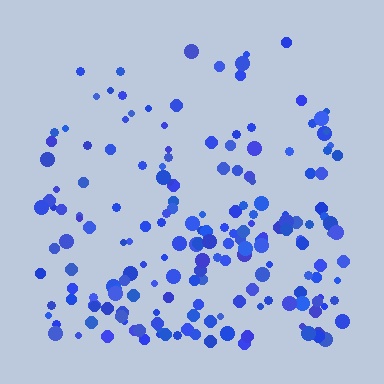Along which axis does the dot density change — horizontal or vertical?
Vertical.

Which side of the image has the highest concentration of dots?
The bottom.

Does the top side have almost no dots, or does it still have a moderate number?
Still a moderate number, just noticeably fewer than the bottom.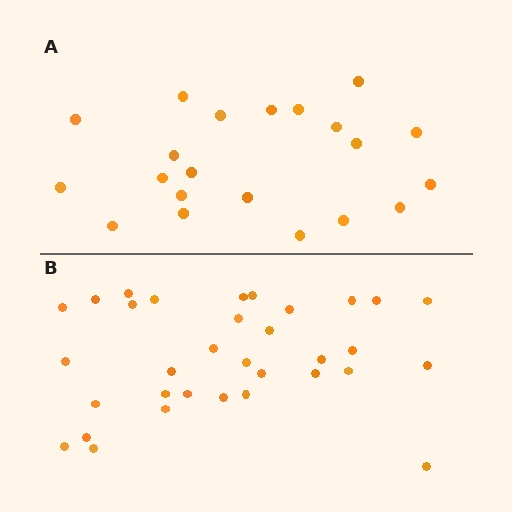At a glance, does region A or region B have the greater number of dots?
Region B (the bottom region) has more dots.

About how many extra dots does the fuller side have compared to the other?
Region B has roughly 12 or so more dots than region A.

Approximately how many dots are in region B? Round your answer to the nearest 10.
About 30 dots. (The exact count is 33, which rounds to 30.)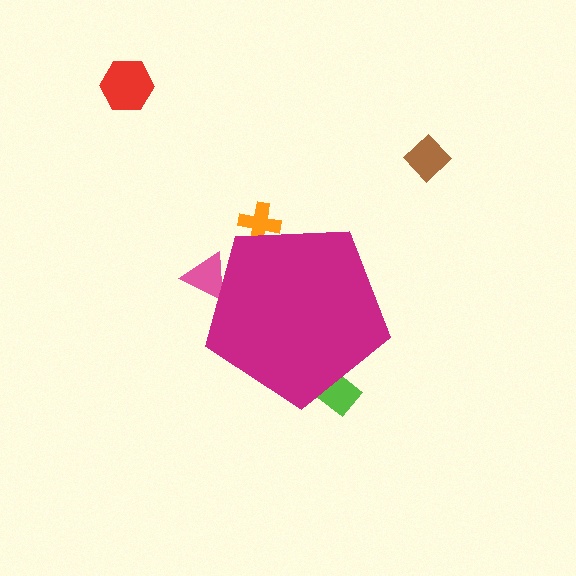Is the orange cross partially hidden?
Yes, the orange cross is partially hidden behind the magenta pentagon.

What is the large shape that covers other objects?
A magenta pentagon.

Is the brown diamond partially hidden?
No, the brown diamond is fully visible.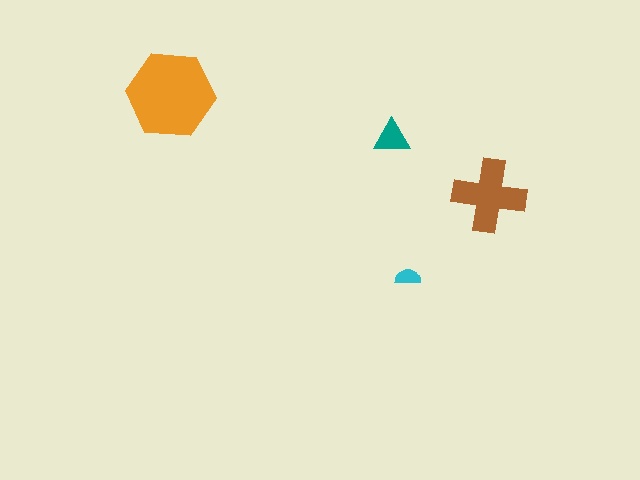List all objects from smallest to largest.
The cyan semicircle, the teal triangle, the brown cross, the orange hexagon.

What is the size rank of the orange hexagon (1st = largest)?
1st.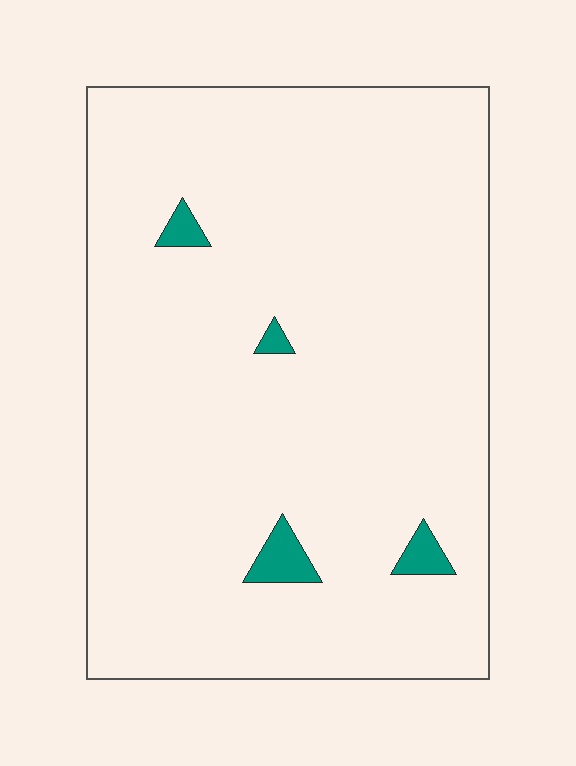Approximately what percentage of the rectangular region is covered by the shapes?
Approximately 5%.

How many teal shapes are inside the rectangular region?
4.